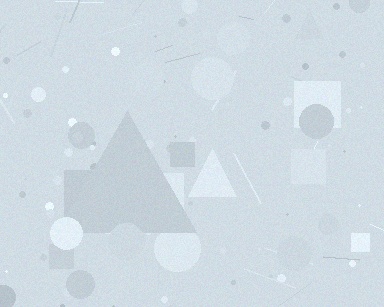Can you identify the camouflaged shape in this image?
The camouflaged shape is a triangle.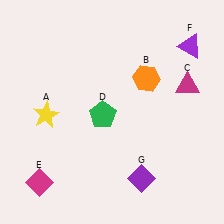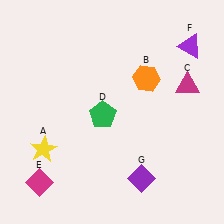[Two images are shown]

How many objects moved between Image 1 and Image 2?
1 object moved between the two images.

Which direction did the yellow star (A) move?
The yellow star (A) moved down.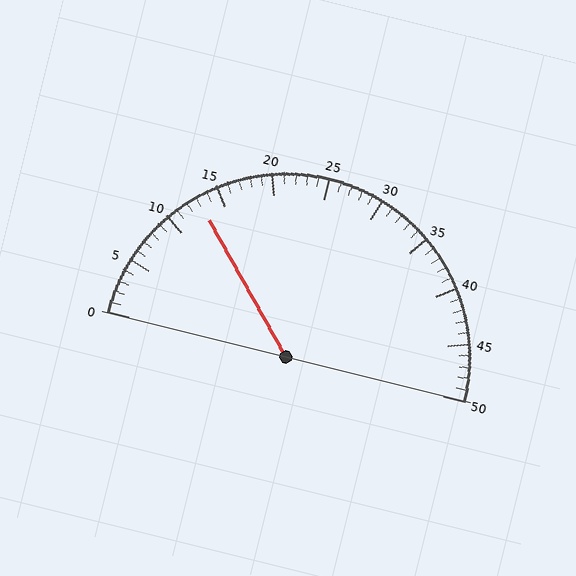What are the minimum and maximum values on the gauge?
The gauge ranges from 0 to 50.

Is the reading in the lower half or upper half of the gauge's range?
The reading is in the lower half of the range (0 to 50).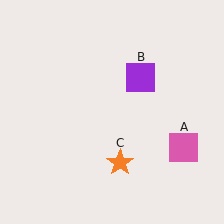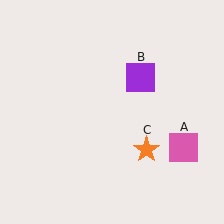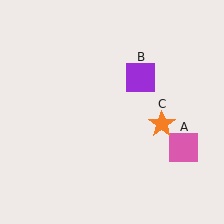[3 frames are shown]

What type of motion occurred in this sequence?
The orange star (object C) rotated counterclockwise around the center of the scene.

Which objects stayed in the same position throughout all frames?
Pink square (object A) and purple square (object B) remained stationary.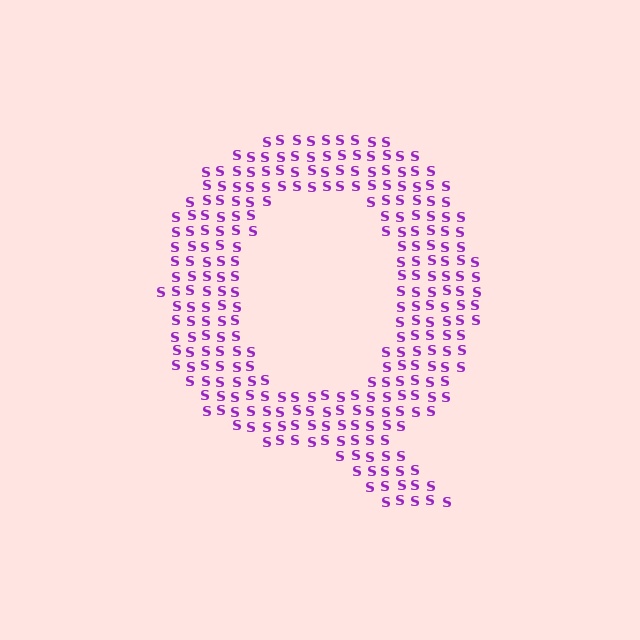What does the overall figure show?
The overall figure shows the letter Q.